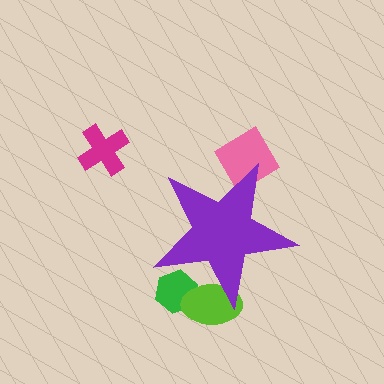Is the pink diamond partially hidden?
Yes, the pink diamond is partially hidden behind the purple star.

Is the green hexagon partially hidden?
Yes, the green hexagon is partially hidden behind the purple star.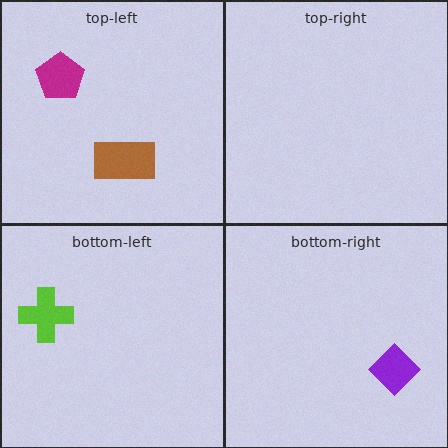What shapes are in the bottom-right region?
The purple diamond.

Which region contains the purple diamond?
The bottom-right region.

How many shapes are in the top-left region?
2.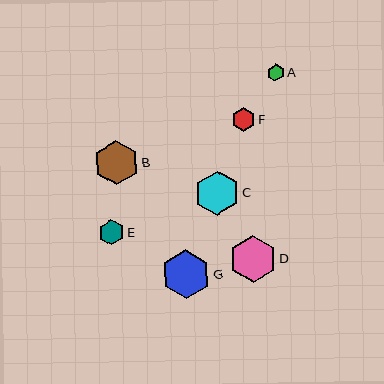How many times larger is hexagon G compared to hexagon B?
Hexagon G is approximately 1.1 times the size of hexagon B.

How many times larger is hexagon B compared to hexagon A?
Hexagon B is approximately 2.6 times the size of hexagon A.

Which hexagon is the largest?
Hexagon G is the largest with a size of approximately 49 pixels.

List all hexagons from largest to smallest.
From largest to smallest: G, D, C, B, E, F, A.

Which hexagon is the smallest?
Hexagon A is the smallest with a size of approximately 17 pixels.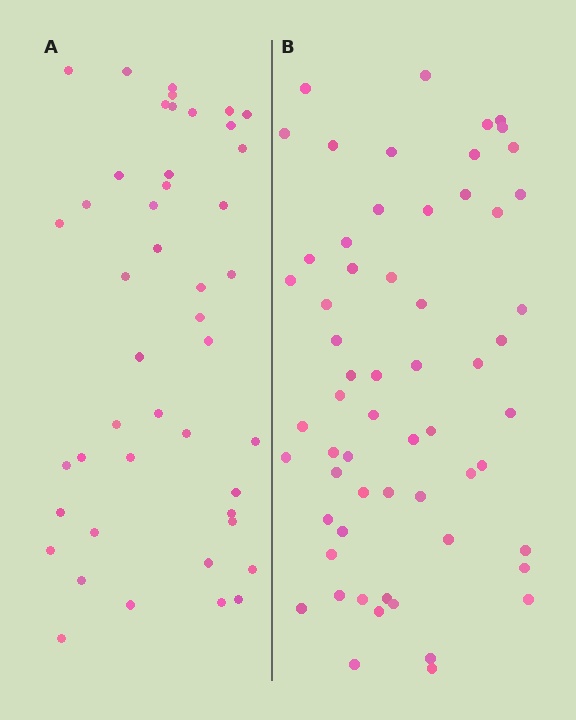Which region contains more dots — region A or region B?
Region B (the right region) has more dots.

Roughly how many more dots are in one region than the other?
Region B has approximately 15 more dots than region A.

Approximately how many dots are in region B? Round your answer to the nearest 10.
About 60 dots.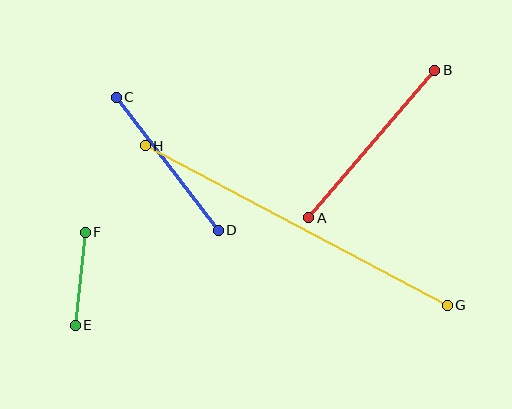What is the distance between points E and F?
The distance is approximately 94 pixels.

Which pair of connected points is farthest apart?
Points G and H are farthest apart.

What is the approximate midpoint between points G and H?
The midpoint is at approximately (296, 226) pixels.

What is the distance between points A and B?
The distance is approximately 194 pixels.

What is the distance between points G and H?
The distance is approximately 342 pixels.